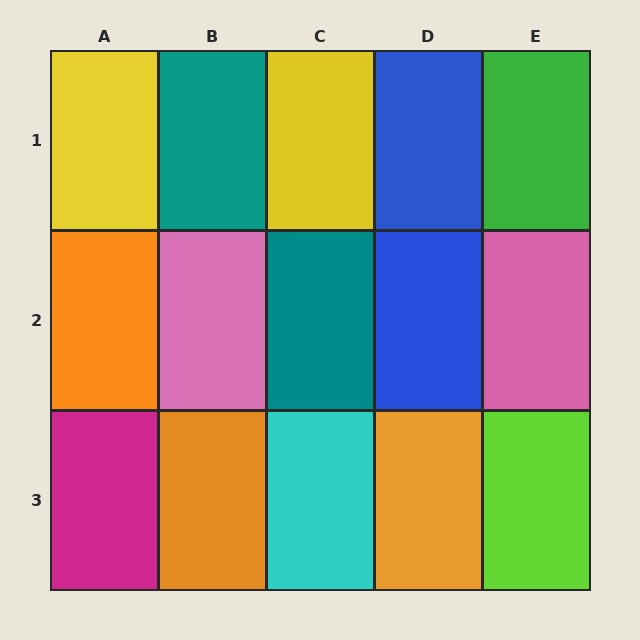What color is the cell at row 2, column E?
Pink.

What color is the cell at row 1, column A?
Yellow.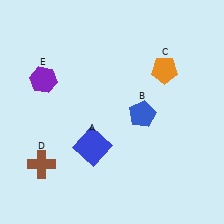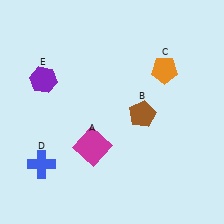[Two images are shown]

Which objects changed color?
A changed from blue to magenta. B changed from blue to brown. D changed from brown to blue.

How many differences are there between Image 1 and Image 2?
There are 3 differences between the two images.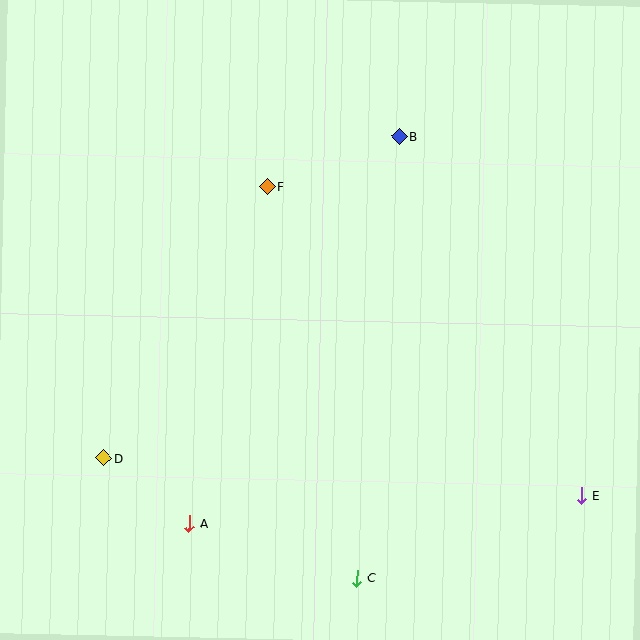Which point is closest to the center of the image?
Point F at (267, 186) is closest to the center.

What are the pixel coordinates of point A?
Point A is at (189, 523).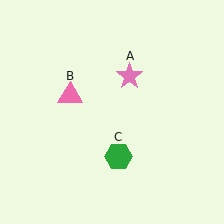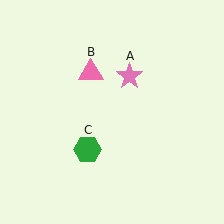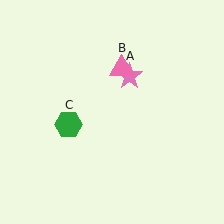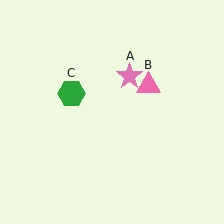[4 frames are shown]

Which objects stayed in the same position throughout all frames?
Pink star (object A) remained stationary.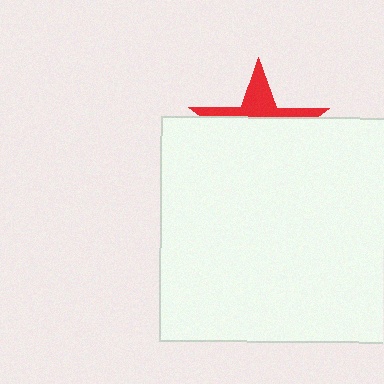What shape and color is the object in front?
The object in front is a white square.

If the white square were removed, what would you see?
You would see the complete red star.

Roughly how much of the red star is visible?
A small part of it is visible (roughly 31%).